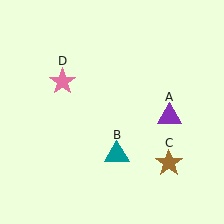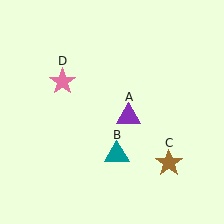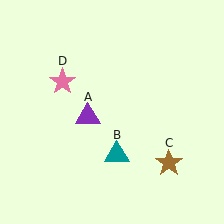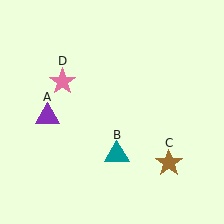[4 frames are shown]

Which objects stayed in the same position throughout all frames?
Teal triangle (object B) and brown star (object C) and pink star (object D) remained stationary.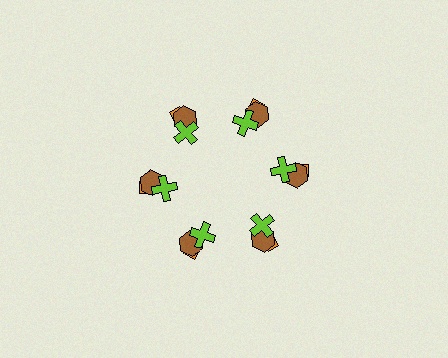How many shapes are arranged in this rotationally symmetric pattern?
There are 18 shapes, arranged in 6 groups of 3.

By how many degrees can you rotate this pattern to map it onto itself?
The pattern maps onto itself every 60 degrees of rotation.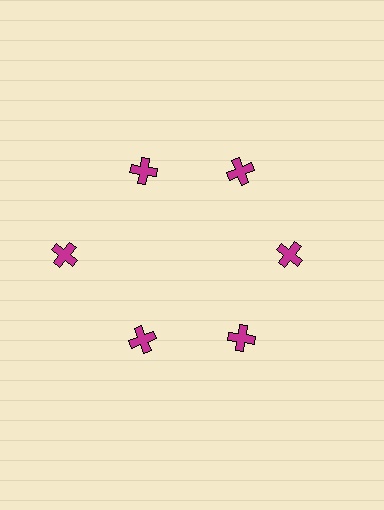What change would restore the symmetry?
The symmetry would be restored by moving it inward, back onto the ring so that all 6 crosses sit at equal angles and equal distance from the center.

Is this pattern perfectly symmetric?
No. The 6 magenta crosses are arranged in a ring, but one element near the 9 o'clock position is pushed outward from the center, breaking the 6-fold rotational symmetry.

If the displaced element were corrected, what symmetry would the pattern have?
It would have 6-fold rotational symmetry — the pattern would map onto itself every 60 degrees.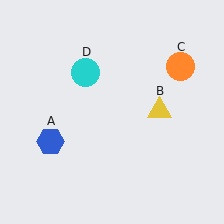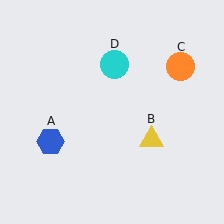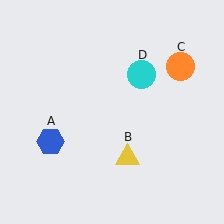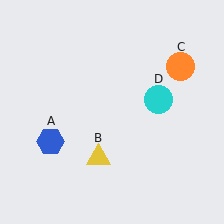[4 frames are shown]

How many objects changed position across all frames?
2 objects changed position: yellow triangle (object B), cyan circle (object D).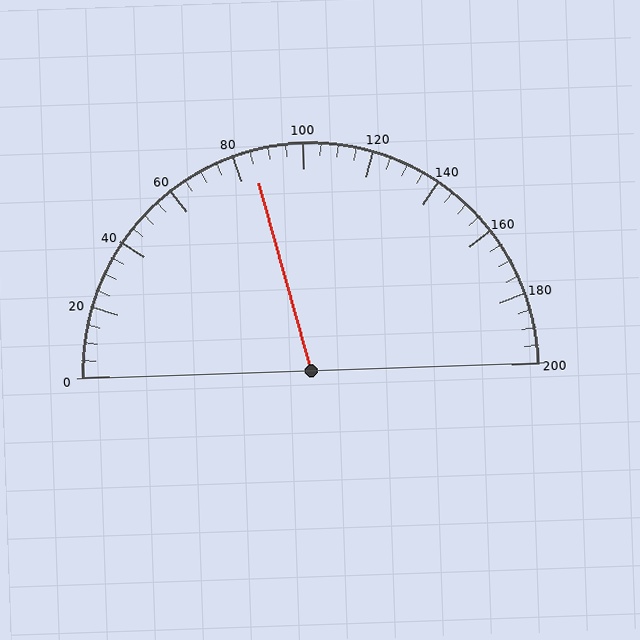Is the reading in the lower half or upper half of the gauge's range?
The reading is in the lower half of the range (0 to 200).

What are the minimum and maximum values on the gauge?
The gauge ranges from 0 to 200.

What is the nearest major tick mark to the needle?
The nearest major tick mark is 80.